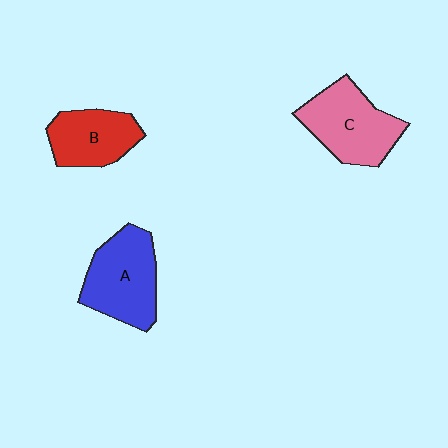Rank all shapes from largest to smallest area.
From largest to smallest: C (pink), A (blue), B (red).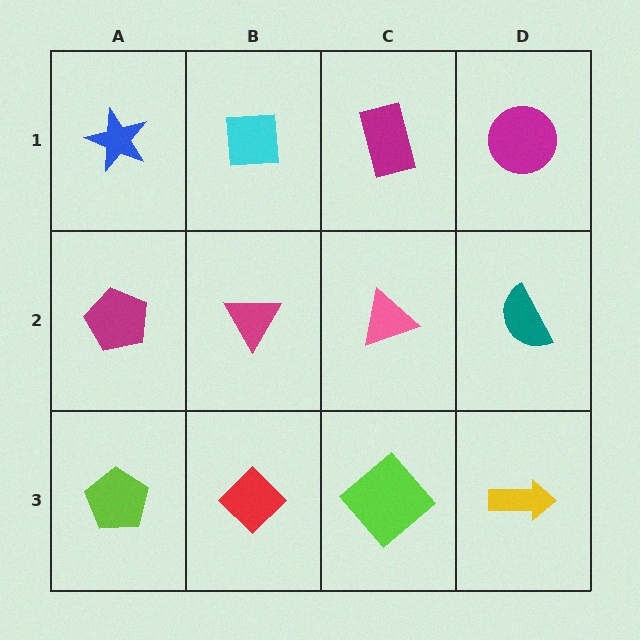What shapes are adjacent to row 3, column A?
A magenta pentagon (row 2, column A), a red diamond (row 3, column B).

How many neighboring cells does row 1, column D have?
2.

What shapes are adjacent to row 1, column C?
A pink triangle (row 2, column C), a cyan square (row 1, column B), a magenta circle (row 1, column D).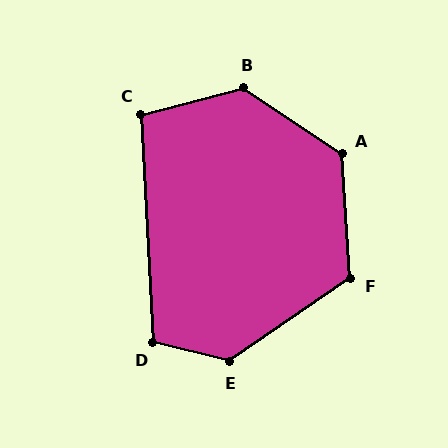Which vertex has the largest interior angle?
B, at approximately 132 degrees.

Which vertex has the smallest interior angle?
C, at approximately 101 degrees.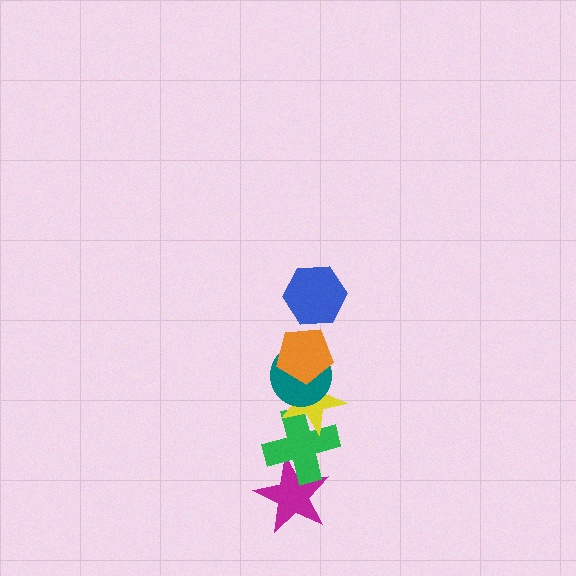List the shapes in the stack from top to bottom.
From top to bottom: the blue hexagon, the orange pentagon, the teal circle, the yellow star, the green cross, the magenta star.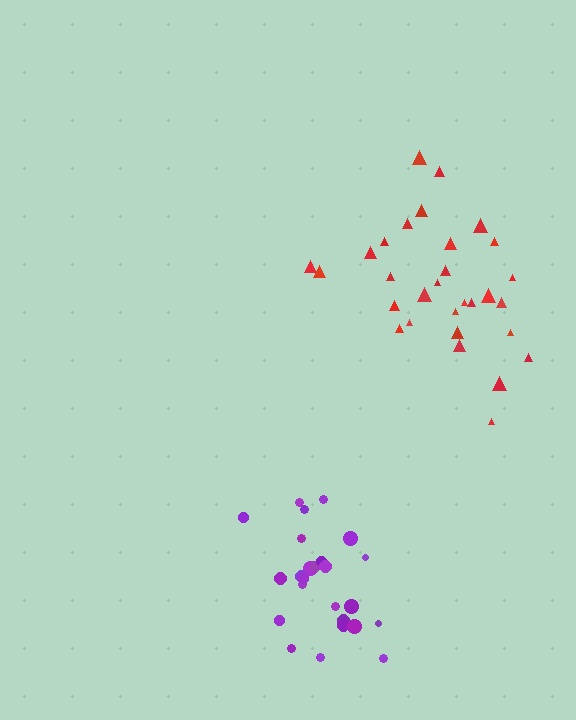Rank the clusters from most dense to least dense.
purple, red.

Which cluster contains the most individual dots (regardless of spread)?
Red (30).